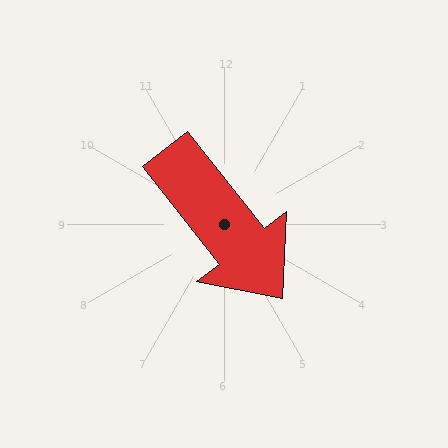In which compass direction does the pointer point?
Southeast.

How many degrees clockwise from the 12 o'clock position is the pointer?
Approximately 142 degrees.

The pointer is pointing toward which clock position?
Roughly 5 o'clock.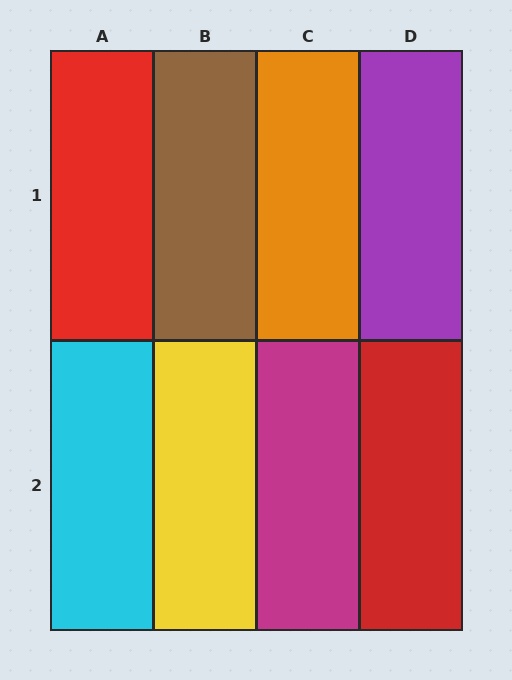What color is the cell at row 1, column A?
Red.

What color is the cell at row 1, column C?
Orange.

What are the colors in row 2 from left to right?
Cyan, yellow, magenta, red.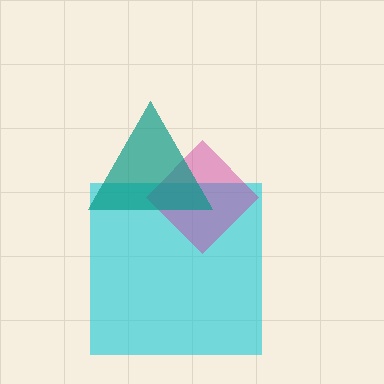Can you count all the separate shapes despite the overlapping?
Yes, there are 3 separate shapes.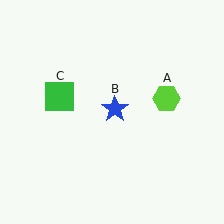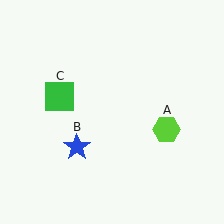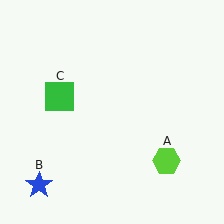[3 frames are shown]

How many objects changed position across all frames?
2 objects changed position: lime hexagon (object A), blue star (object B).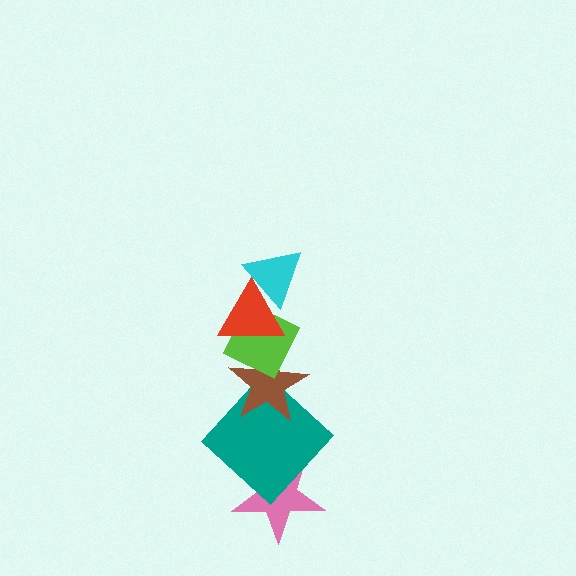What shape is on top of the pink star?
The teal diamond is on top of the pink star.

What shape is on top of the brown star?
The lime diamond is on top of the brown star.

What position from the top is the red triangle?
The red triangle is 2nd from the top.